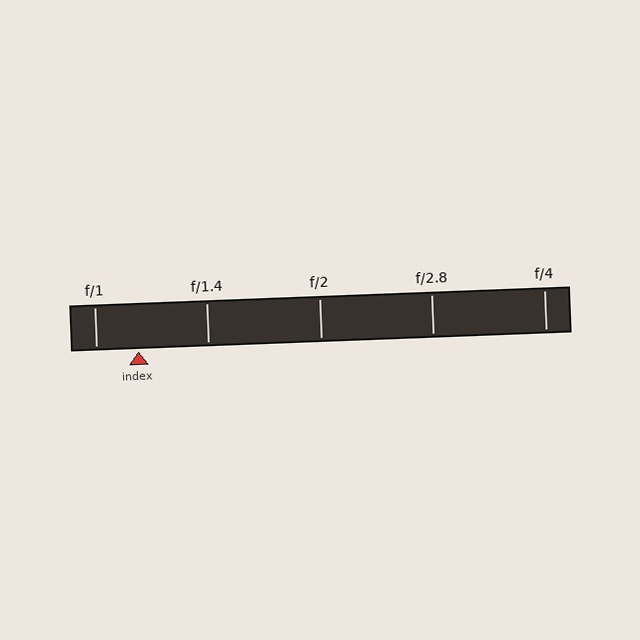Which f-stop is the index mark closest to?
The index mark is closest to f/1.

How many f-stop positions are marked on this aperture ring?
There are 5 f-stop positions marked.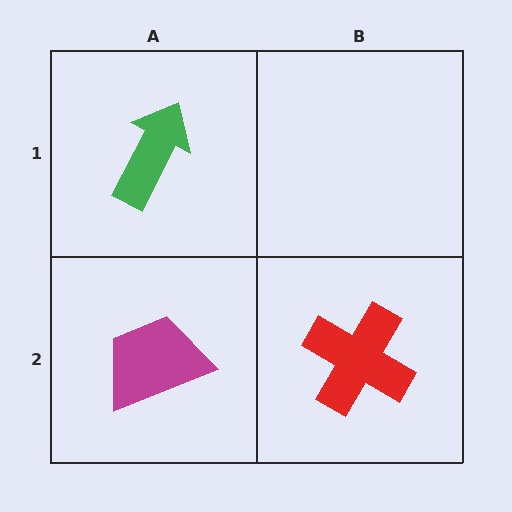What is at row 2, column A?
A magenta trapezoid.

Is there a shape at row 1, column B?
No, that cell is empty.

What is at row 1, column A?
A green arrow.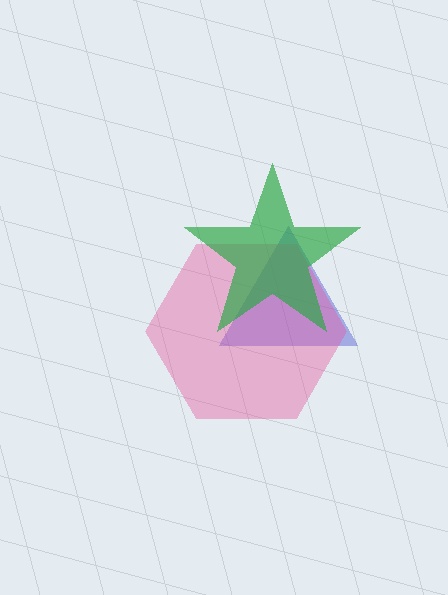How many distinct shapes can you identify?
There are 3 distinct shapes: a blue triangle, a pink hexagon, a green star.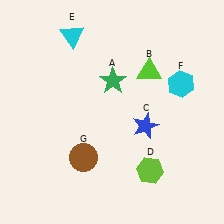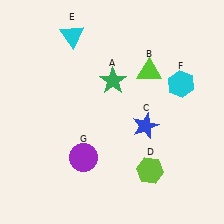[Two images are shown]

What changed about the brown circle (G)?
In Image 1, G is brown. In Image 2, it changed to purple.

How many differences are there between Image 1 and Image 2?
There is 1 difference between the two images.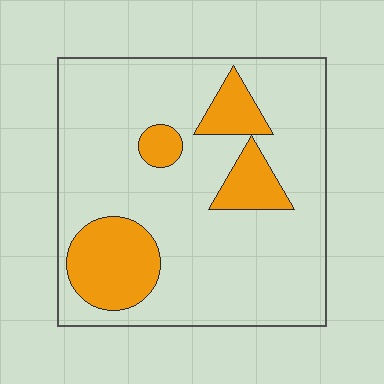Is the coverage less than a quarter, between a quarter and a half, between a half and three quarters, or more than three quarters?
Less than a quarter.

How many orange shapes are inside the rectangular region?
4.